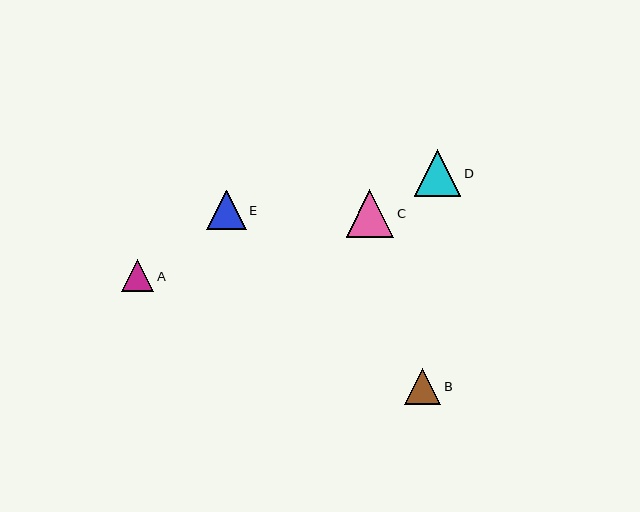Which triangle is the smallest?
Triangle A is the smallest with a size of approximately 32 pixels.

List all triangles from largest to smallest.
From largest to smallest: C, D, E, B, A.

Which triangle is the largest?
Triangle C is the largest with a size of approximately 48 pixels.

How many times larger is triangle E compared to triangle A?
Triangle E is approximately 1.2 times the size of triangle A.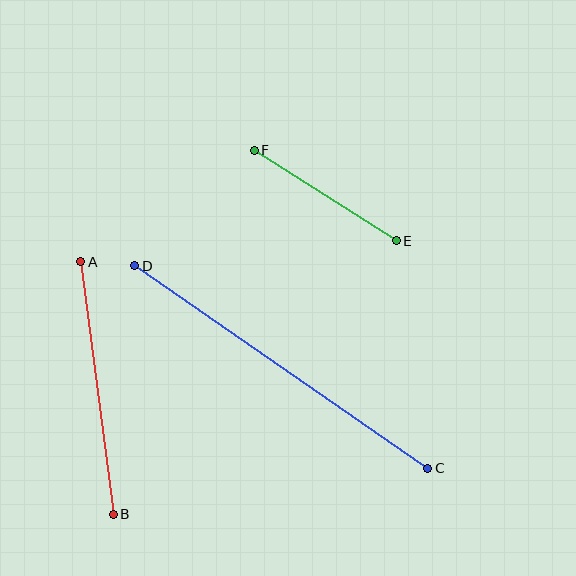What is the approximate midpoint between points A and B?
The midpoint is at approximately (97, 388) pixels.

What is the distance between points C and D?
The distance is approximately 356 pixels.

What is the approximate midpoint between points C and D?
The midpoint is at approximately (281, 367) pixels.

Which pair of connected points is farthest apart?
Points C and D are farthest apart.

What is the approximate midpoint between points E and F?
The midpoint is at approximately (325, 195) pixels.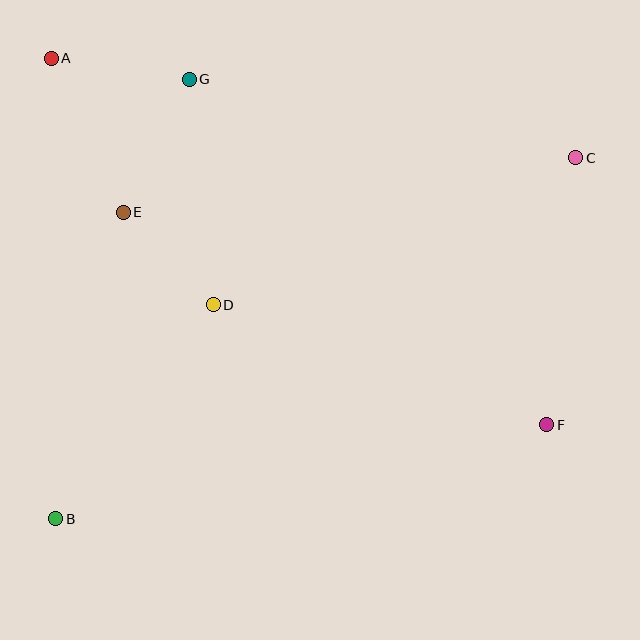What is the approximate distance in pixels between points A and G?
The distance between A and G is approximately 139 pixels.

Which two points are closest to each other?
Points D and E are closest to each other.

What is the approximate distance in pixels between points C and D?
The distance between C and D is approximately 391 pixels.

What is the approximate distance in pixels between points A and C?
The distance between A and C is approximately 534 pixels.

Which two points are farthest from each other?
Points B and C are farthest from each other.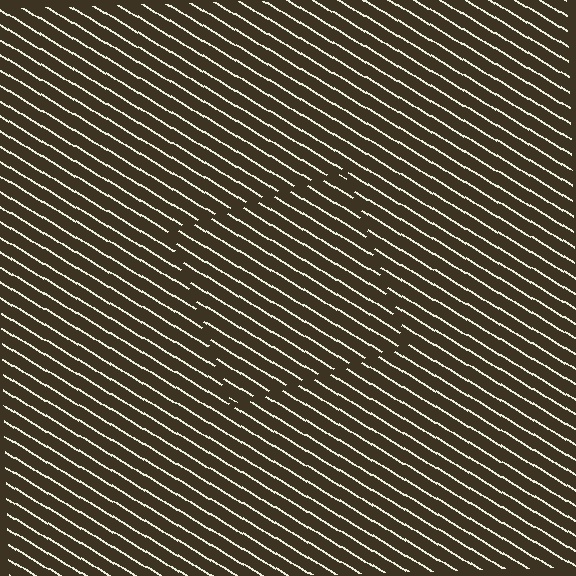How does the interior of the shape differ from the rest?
The interior of the shape contains the same grating, shifted by half a period — the contour is defined by the phase discontinuity where line-ends from the inner and outer gratings abut.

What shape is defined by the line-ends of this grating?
An illusory square. The interior of the shape contains the same grating, shifted by half a period — the contour is defined by the phase discontinuity where line-ends from the inner and outer gratings abut.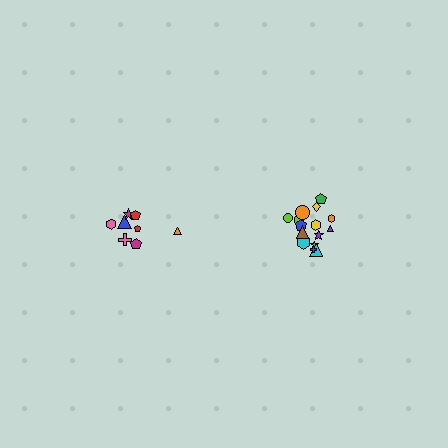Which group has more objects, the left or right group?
The right group.